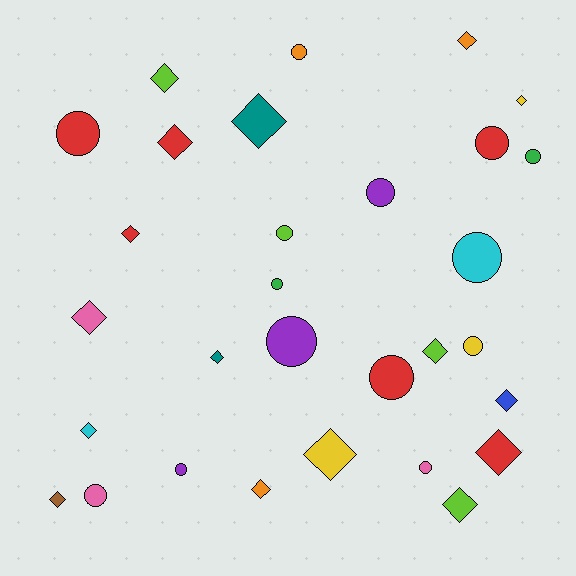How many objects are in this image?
There are 30 objects.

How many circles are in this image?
There are 14 circles.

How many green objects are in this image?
There are 2 green objects.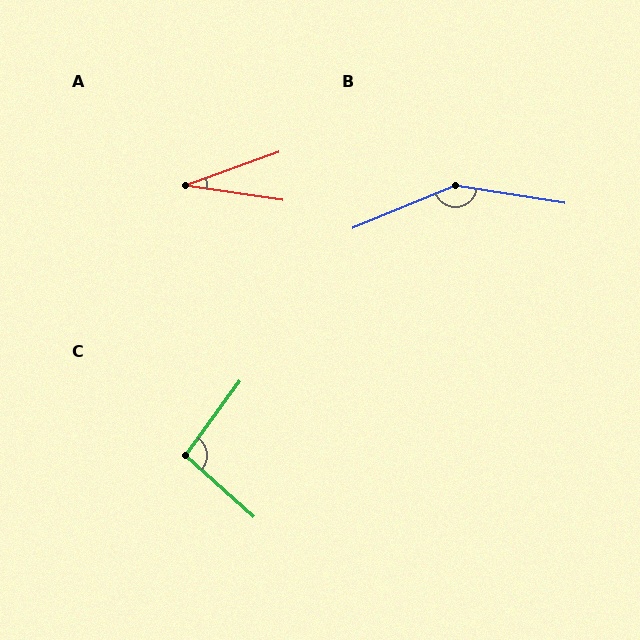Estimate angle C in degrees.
Approximately 96 degrees.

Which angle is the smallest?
A, at approximately 28 degrees.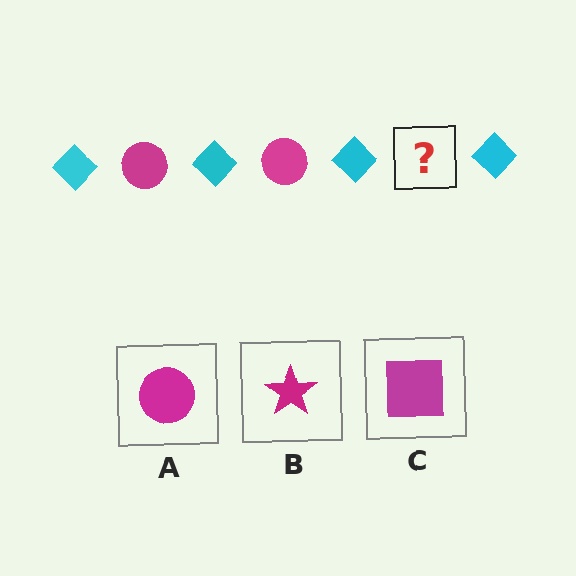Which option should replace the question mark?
Option A.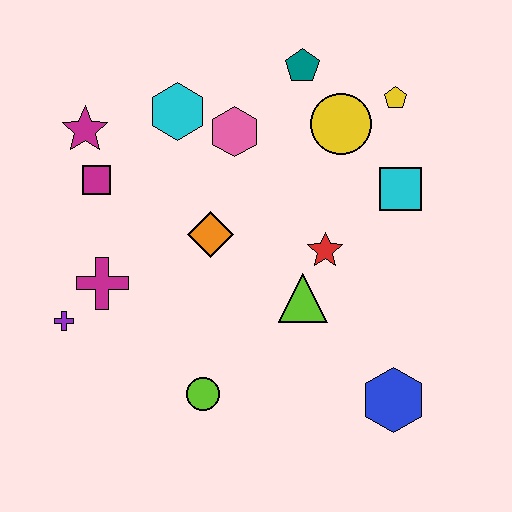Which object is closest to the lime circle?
The lime triangle is closest to the lime circle.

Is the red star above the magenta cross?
Yes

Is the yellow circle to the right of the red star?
Yes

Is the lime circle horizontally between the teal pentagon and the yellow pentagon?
No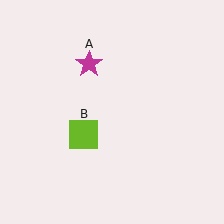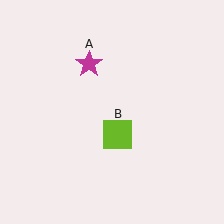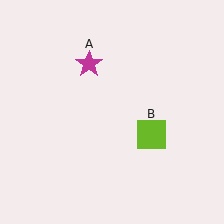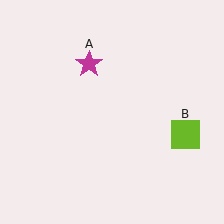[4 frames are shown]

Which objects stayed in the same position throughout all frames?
Magenta star (object A) remained stationary.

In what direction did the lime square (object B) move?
The lime square (object B) moved right.